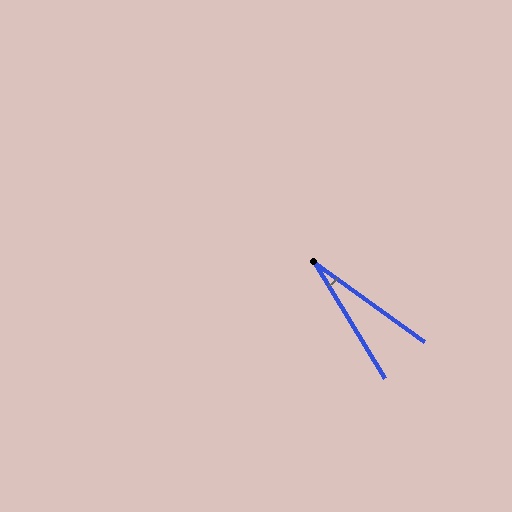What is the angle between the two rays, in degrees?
Approximately 23 degrees.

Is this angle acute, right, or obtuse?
It is acute.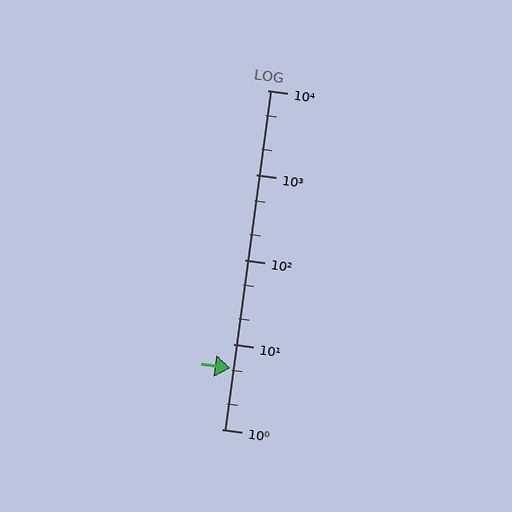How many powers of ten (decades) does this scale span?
The scale spans 4 decades, from 1 to 10000.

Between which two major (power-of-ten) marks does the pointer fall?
The pointer is between 1 and 10.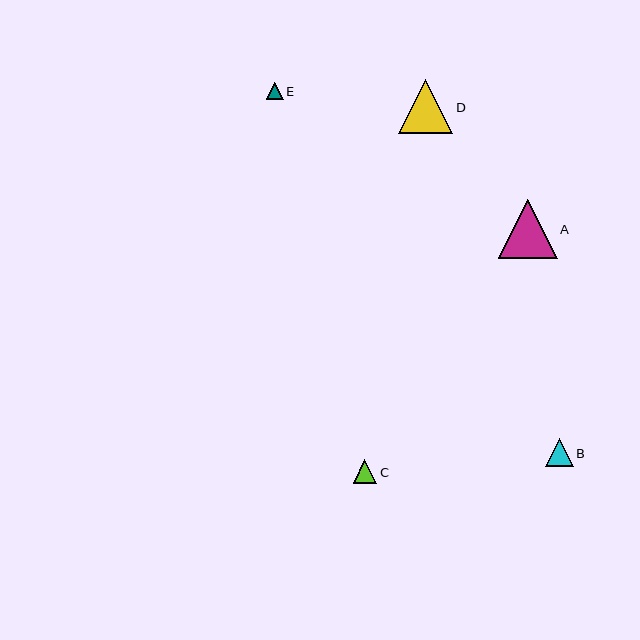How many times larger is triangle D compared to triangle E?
Triangle D is approximately 3.1 times the size of triangle E.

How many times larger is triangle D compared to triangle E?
Triangle D is approximately 3.1 times the size of triangle E.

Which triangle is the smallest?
Triangle E is the smallest with a size of approximately 17 pixels.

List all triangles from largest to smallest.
From largest to smallest: A, D, B, C, E.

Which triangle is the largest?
Triangle A is the largest with a size of approximately 59 pixels.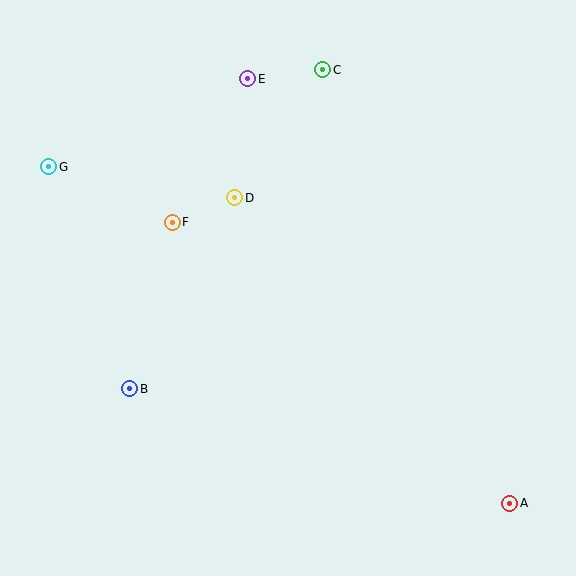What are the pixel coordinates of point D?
Point D is at (235, 198).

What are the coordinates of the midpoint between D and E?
The midpoint between D and E is at (241, 138).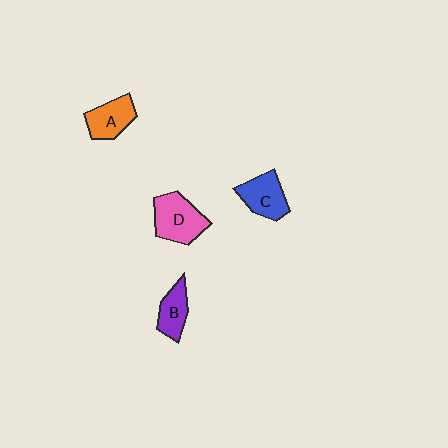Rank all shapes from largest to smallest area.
From largest to smallest: D (pink), C (blue), A (orange), B (purple).